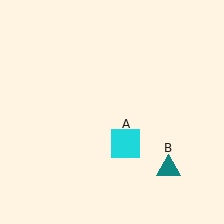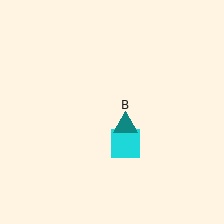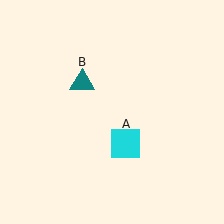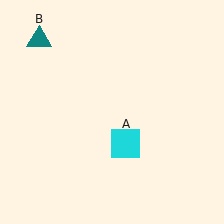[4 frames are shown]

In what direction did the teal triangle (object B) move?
The teal triangle (object B) moved up and to the left.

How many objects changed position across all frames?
1 object changed position: teal triangle (object B).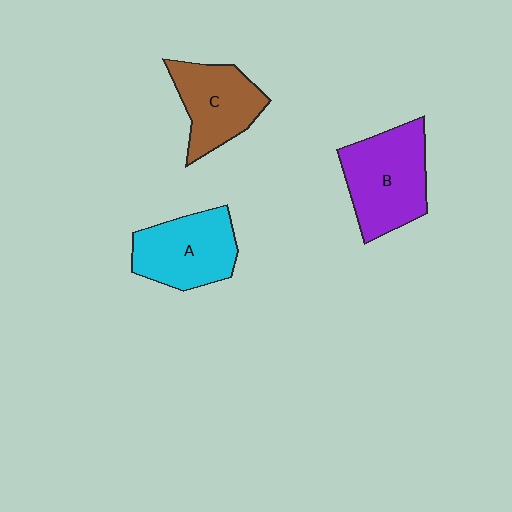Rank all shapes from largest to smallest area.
From largest to smallest: B (purple), A (cyan), C (brown).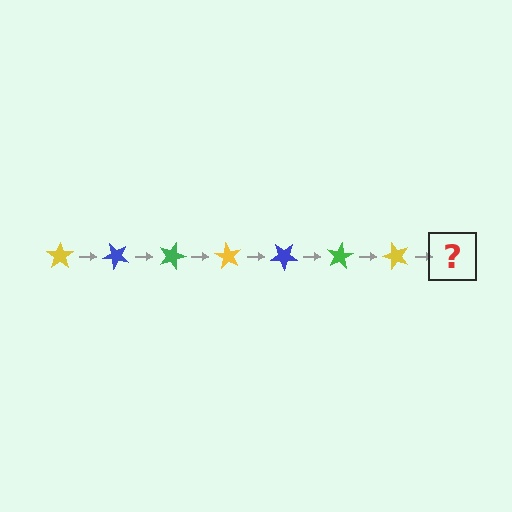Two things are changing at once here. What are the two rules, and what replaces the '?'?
The two rules are that it rotates 45 degrees each step and the color cycles through yellow, blue, and green. The '?' should be a blue star, rotated 315 degrees from the start.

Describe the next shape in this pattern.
It should be a blue star, rotated 315 degrees from the start.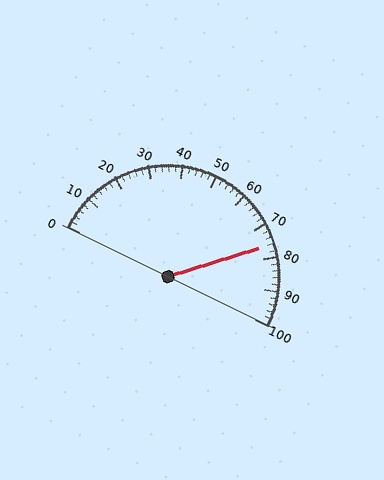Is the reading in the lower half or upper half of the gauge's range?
The reading is in the upper half of the range (0 to 100).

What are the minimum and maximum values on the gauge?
The gauge ranges from 0 to 100.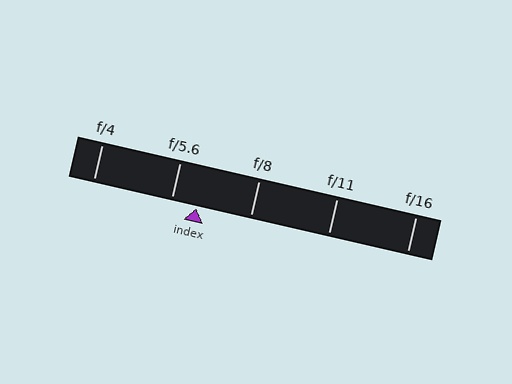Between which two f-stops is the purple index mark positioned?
The index mark is between f/5.6 and f/8.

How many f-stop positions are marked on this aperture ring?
There are 5 f-stop positions marked.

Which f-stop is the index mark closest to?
The index mark is closest to f/5.6.